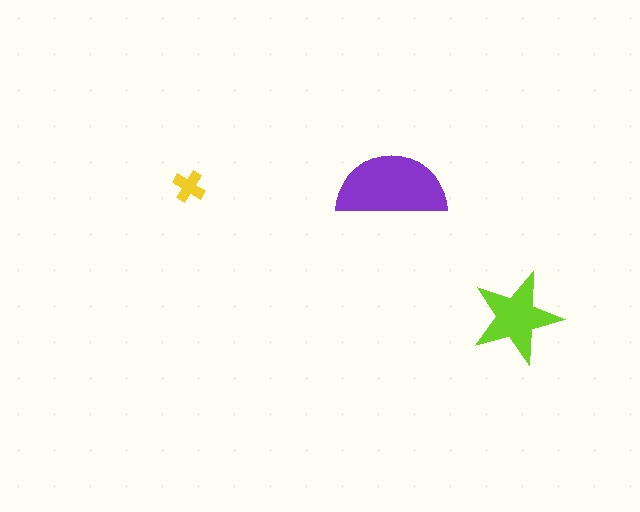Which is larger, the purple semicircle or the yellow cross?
The purple semicircle.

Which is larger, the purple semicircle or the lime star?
The purple semicircle.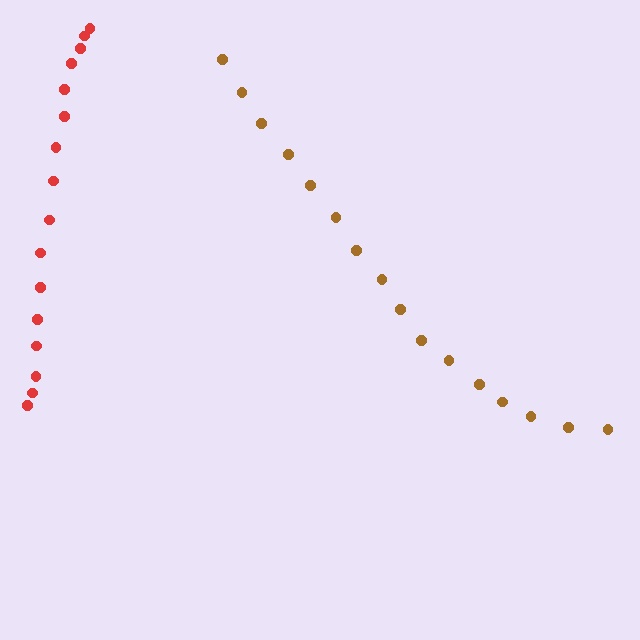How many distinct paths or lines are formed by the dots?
There are 2 distinct paths.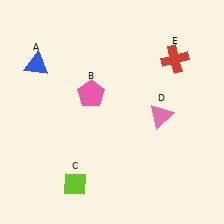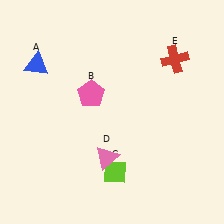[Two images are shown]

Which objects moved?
The objects that moved are: the lime diamond (C), the pink triangle (D).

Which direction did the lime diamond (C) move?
The lime diamond (C) moved right.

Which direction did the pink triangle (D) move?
The pink triangle (D) moved left.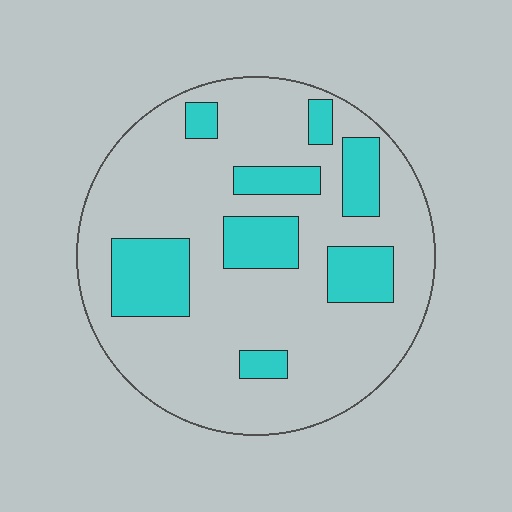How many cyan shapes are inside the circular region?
8.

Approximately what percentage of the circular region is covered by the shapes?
Approximately 25%.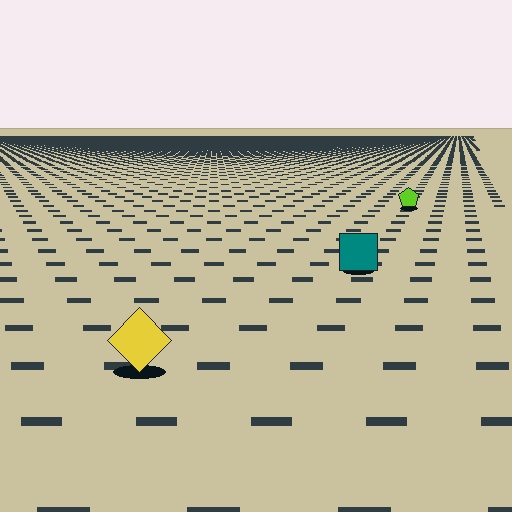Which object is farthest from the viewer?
The lime pentagon is farthest from the viewer. It appears smaller and the ground texture around it is denser.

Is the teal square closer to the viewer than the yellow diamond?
No. The yellow diamond is closer — you can tell from the texture gradient: the ground texture is coarser near it.